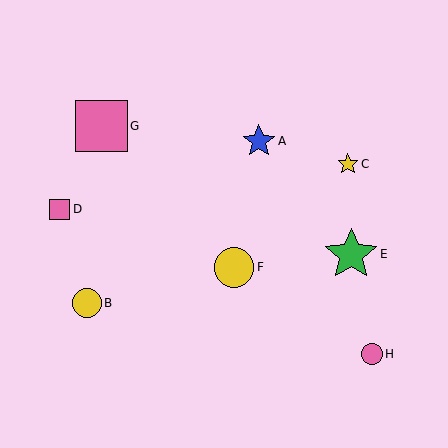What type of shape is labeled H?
Shape H is a pink circle.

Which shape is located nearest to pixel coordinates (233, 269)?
The yellow circle (labeled F) at (234, 267) is nearest to that location.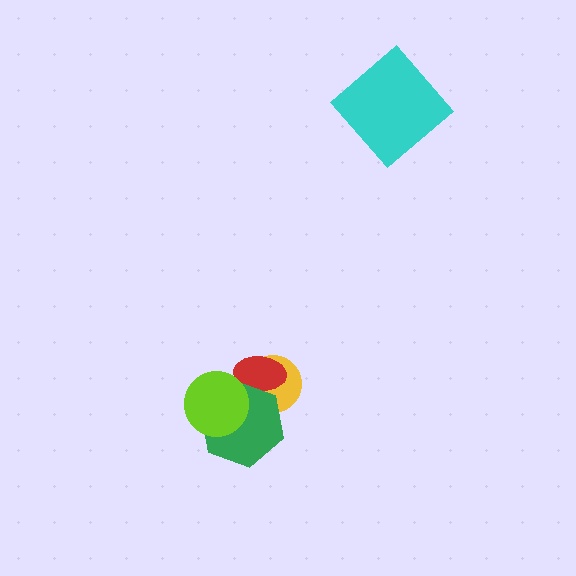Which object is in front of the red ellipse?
The green hexagon is in front of the red ellipse.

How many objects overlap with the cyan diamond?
0 objects overlap with the cyan diamond.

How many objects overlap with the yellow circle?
2 objects overlap with the yellow circle.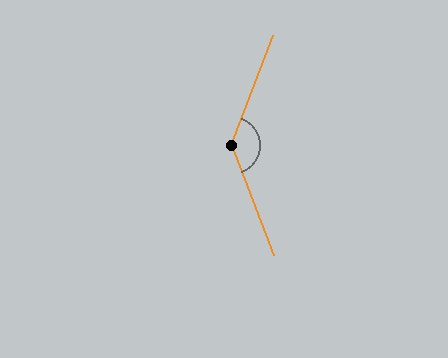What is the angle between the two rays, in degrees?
Approximately 138 degrees.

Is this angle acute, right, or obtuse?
It is obtuse.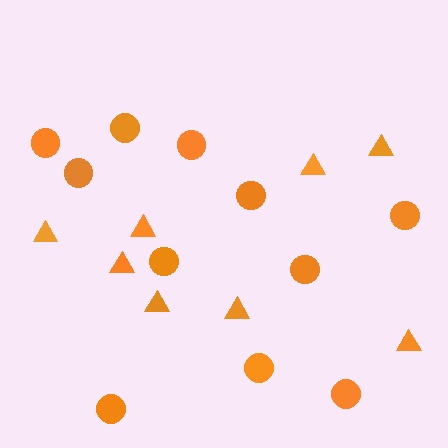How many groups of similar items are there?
There are 2 groups: one group of triangles (8) and one group of circles (11).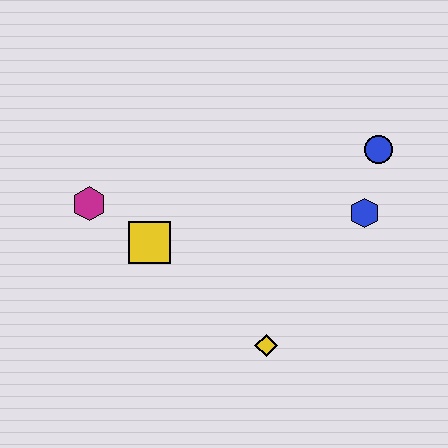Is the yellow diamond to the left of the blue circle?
Yes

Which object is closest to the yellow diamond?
The yellow square is closest to the yellow diamond.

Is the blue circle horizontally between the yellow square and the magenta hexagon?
No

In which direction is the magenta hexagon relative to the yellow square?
The magenta hexagon is to the left of the yellow square.